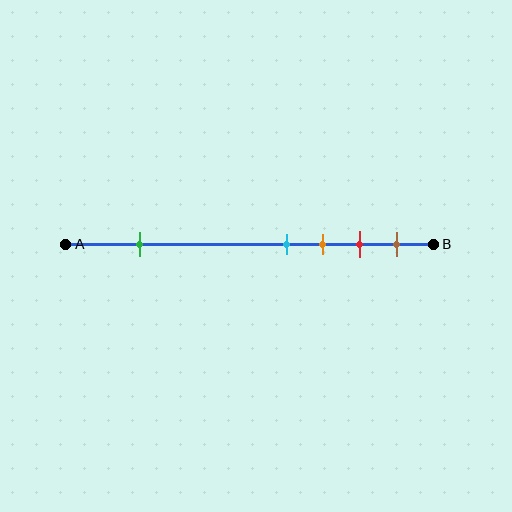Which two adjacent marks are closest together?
The cyan and orange marks are the closest adjacent pair.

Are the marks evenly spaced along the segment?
No, the marks are not evenly spaced.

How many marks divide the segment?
There are 5 marks dividing the segment.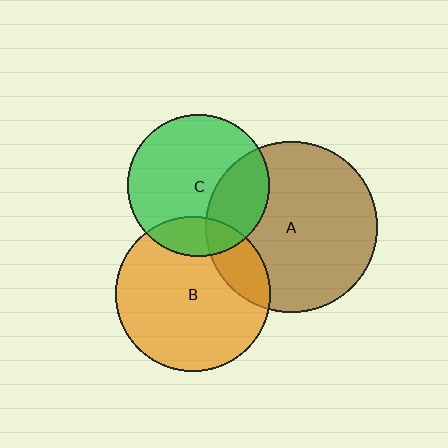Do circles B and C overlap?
Yes.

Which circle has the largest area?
Circle A (brown).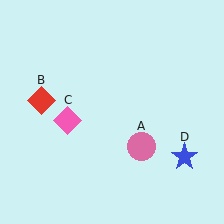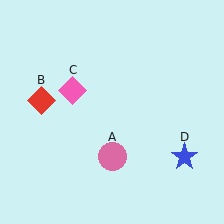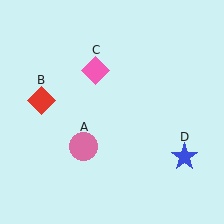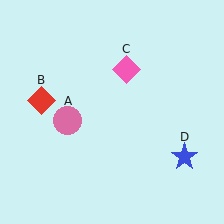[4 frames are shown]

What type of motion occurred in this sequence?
The pink circle (object A), pink diamond (object C) rotated clockwise around the center of the scene.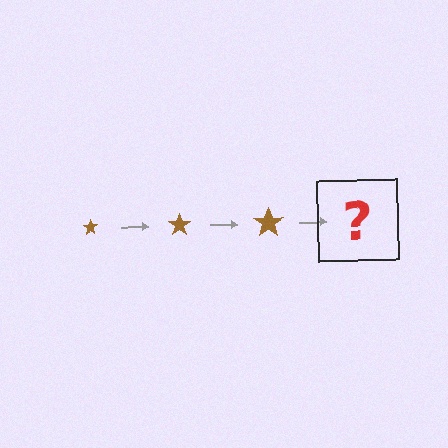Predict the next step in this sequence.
The next step is a brown star, larger than the previous one.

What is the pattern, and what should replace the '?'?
The pattern is that the star gets progressively larger each step. The '?' should be a brown star, larger than the previous one.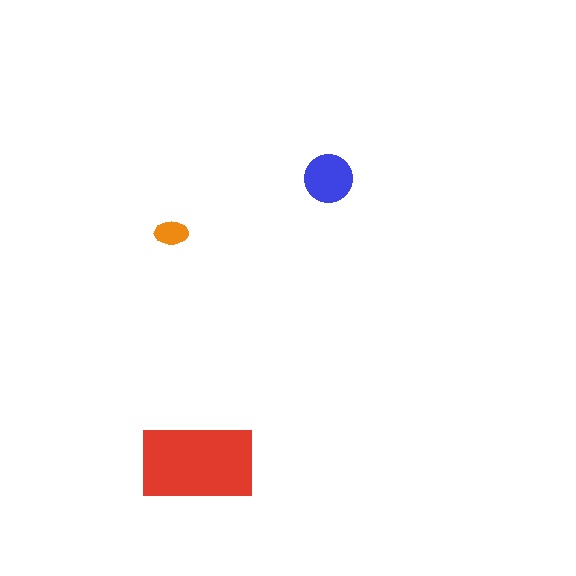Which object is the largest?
The red rectangle.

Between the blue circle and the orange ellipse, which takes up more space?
The blue circle.